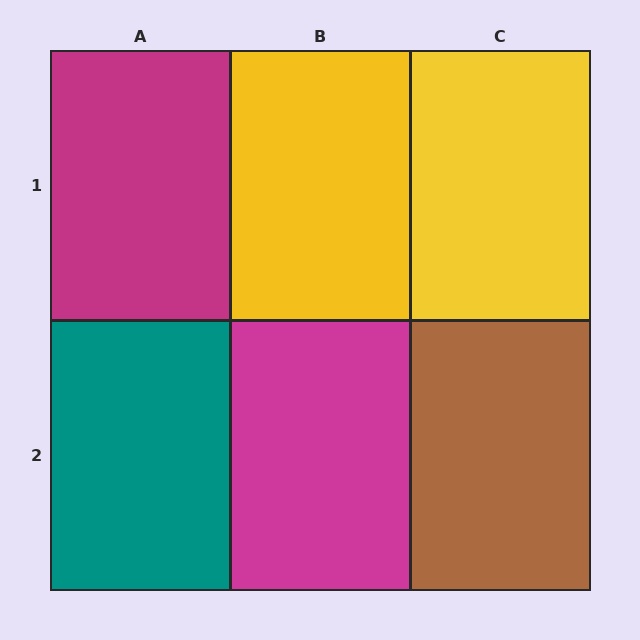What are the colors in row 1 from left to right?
Magenta, yellow, yellow.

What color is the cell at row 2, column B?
Magenta.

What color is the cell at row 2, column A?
Teal.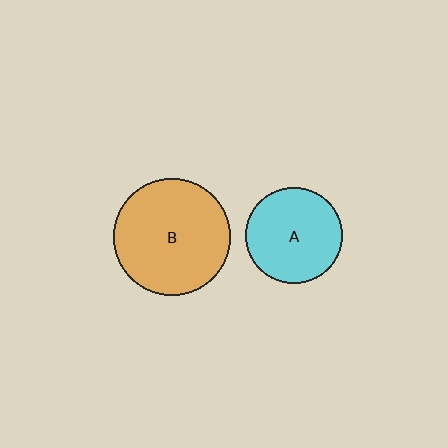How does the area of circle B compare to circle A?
Approximately 1.5 times.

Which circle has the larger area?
Circle B (orange).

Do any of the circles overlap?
No, none of the circles overlap.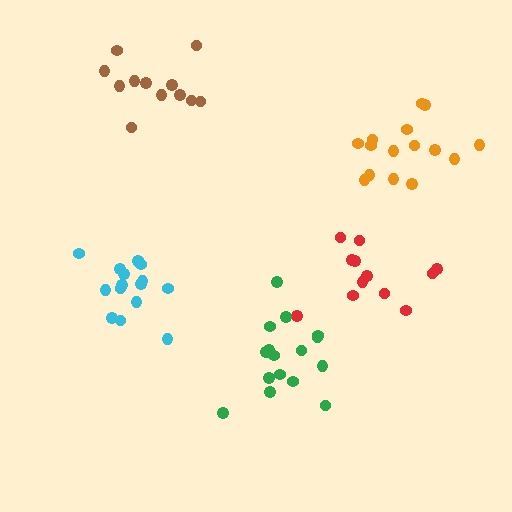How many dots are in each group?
Group 1: 16 dots, Group 2: 12 dots, Group 3: 12 dots, Group 4: 16 dots, Group 5: 15 dots (71 total).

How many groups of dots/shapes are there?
There are 5 groups.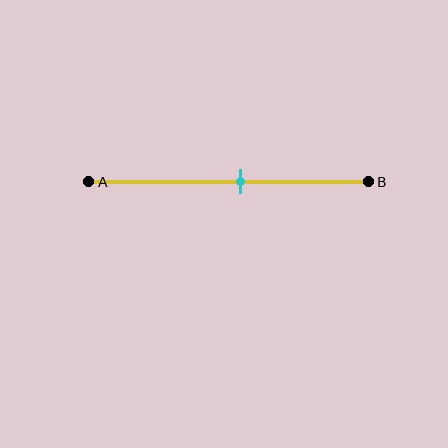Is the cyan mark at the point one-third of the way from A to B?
No, the mark is at about 55% from A, not at the 33% one-third point.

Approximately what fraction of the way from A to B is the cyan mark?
The cyan mark is approximately 55% of the way from A to B.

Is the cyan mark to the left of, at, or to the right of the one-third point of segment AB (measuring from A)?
The cyan mark is to the right of the one-third point of segment AB.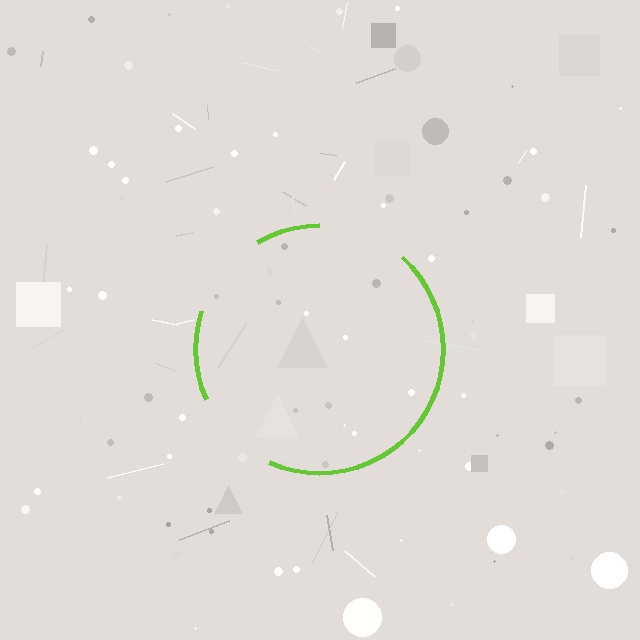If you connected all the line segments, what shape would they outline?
They would outline a circle.